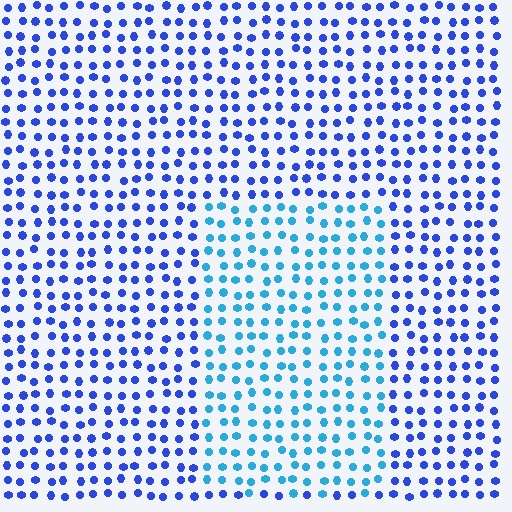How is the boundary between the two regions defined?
The boundary is defined purely by a slight shift in hue (about 35 degrees). Spacing, size, and orientation are identical on both sides.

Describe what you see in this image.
The image is filled with small blue elements in a uniform arrangement. A rectangle-shaped region is visible where the elements are tinted to a slightly different hue, forming a subtle color boundary.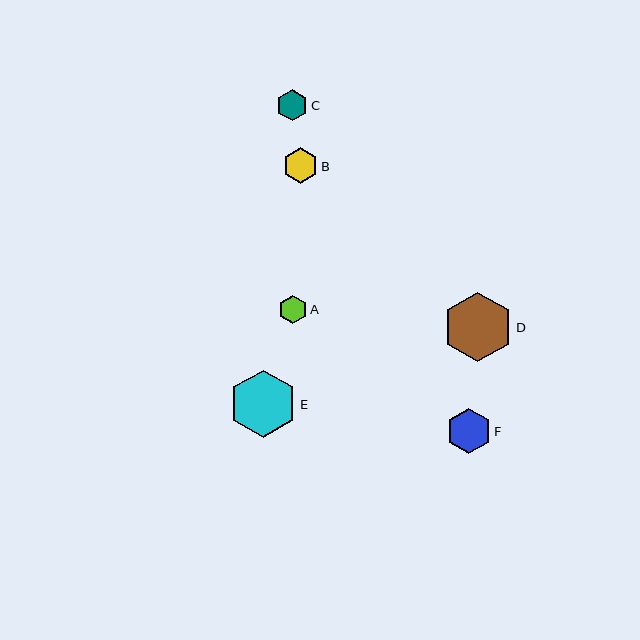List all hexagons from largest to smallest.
From largest to smallest: D, E, F, B, C, A.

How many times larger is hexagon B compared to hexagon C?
Hexagon B is approximately 1.1 times the size of hexagon C.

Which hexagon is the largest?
Hexagon D is the largest with a size of approximately 70 pixels.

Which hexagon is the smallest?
Hexagon A is the smallest with a size of approximately 28 pixels.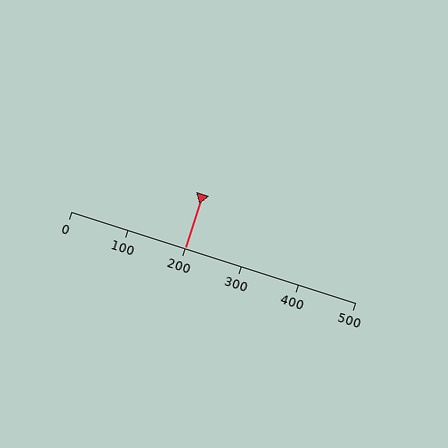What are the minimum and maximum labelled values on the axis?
The axis runs from 0 to 500.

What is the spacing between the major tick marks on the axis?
The major ticks are spaced 100 apart.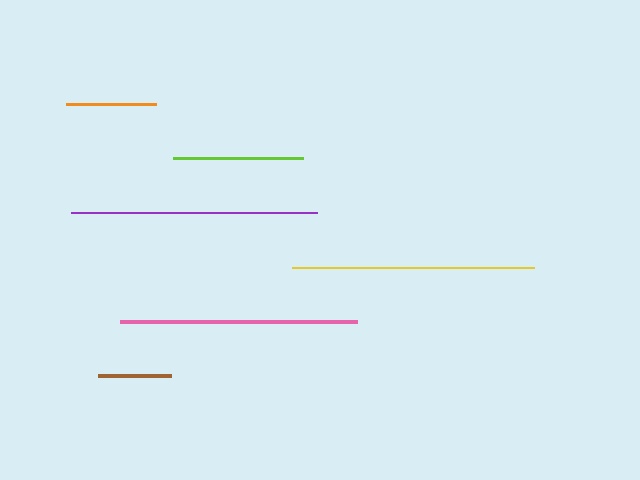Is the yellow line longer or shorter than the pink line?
The yellow line is longer than the pink line.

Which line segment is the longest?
The purple line is the longest at approximately 247 pixels.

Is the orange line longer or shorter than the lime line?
The lime line is longer than the orange line.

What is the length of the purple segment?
The purple segment is approximately 247 pixels long.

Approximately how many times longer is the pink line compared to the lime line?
The pink line is approximately 1.8 times the length of the lime line.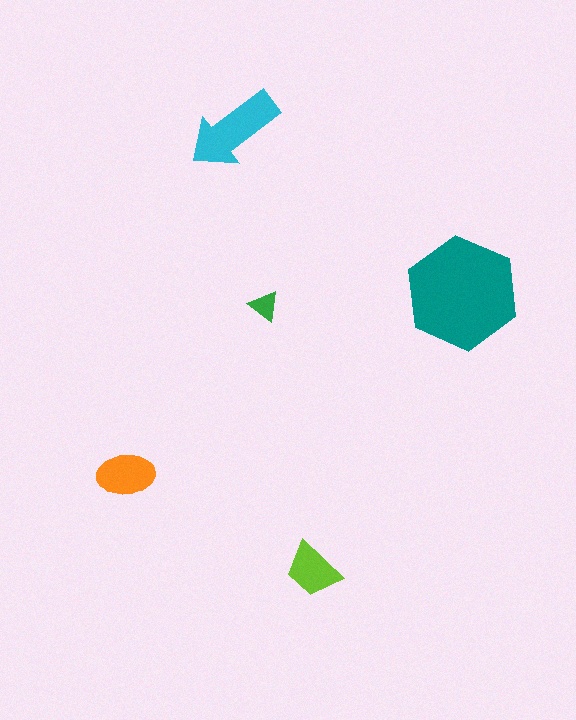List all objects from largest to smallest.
The teal hexagon, the cyan arrow, the orange ellipse, the lime trapezoid, the green triangle.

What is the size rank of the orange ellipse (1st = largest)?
3rd.